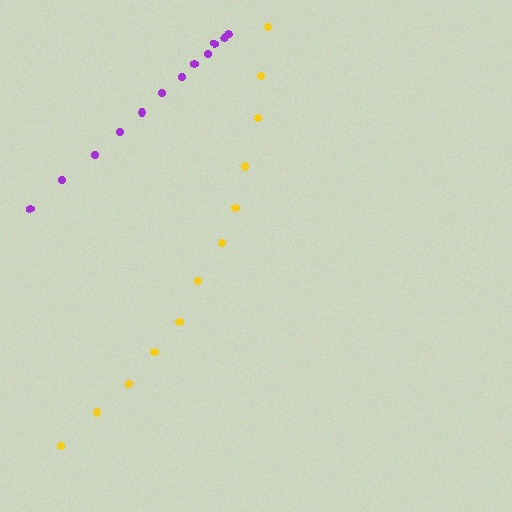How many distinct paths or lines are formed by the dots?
There are 2 distinct paths.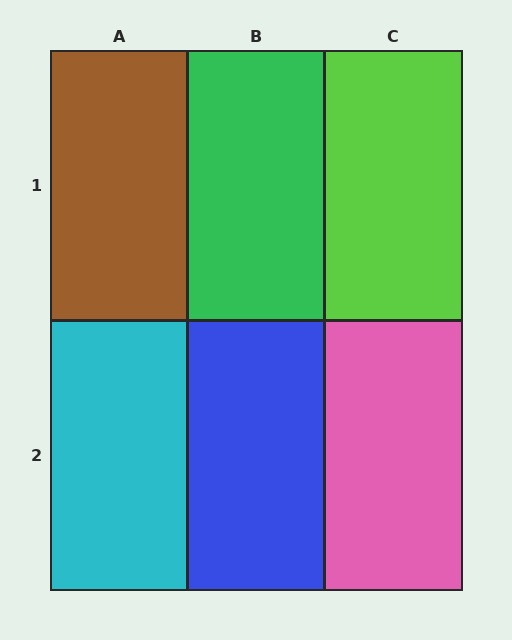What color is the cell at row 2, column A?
Cyan.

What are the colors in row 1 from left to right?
Brown, green, lime.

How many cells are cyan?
1 cell is cyan.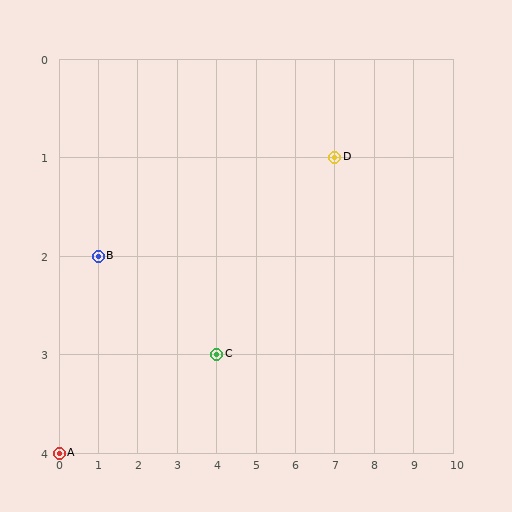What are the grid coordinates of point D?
Point D is at grid coordinates (7, 1).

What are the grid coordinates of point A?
Point A is at grid coordinates (0, 4).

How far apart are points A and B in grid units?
Points A and B are 1 column and 2 rows apart (about 2.2 grid units diagonally).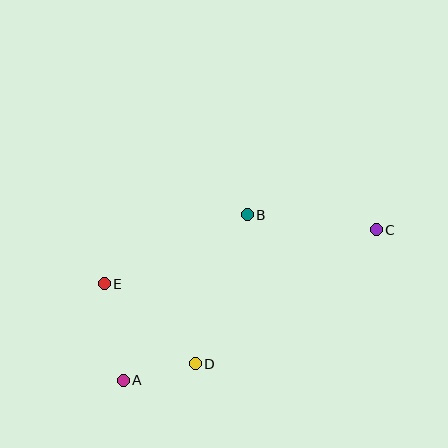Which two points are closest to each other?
Points A and D are closest to each other.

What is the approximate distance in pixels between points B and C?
The distance between B and C is approximately 130 pixels.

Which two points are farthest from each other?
Points A and C are farthest from each other.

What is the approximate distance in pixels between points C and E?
The distance between C and E is approximately 277 pixels.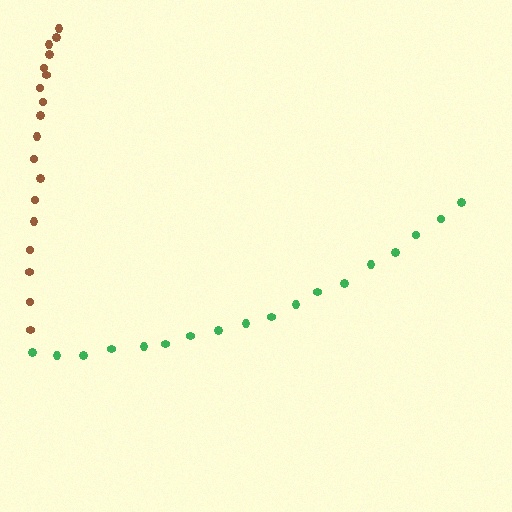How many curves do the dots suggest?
There are 2 distinct paths.